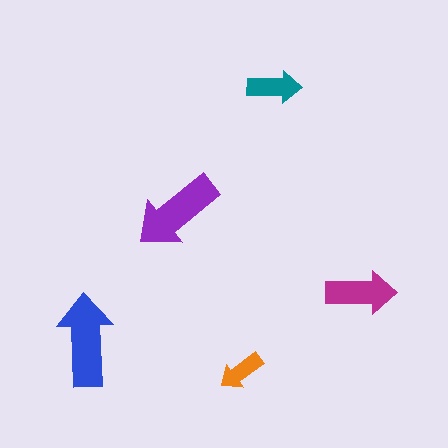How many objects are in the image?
There are 5 objects in the image.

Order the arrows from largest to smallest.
the blue one, the purple one, the magenta one, the teal one, the orange one.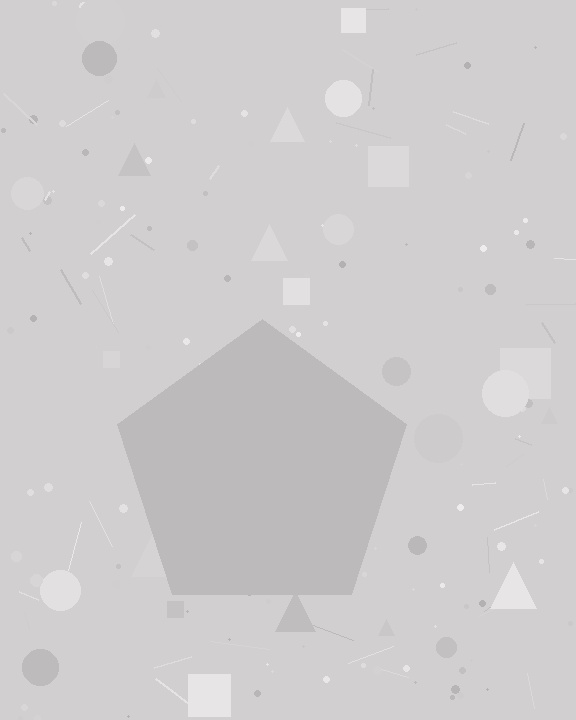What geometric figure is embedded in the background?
A pentagon is embedded in the background.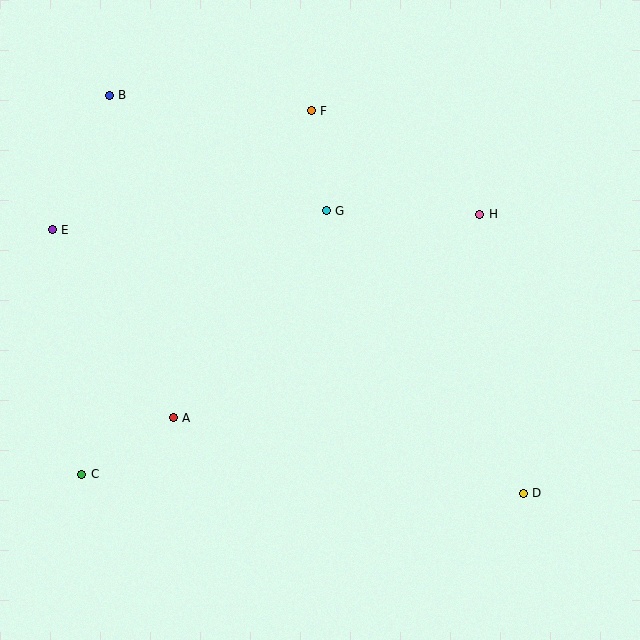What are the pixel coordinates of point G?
Point G is at (326, 211).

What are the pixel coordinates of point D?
Point D is at (523, 493).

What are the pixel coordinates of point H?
Point H is at (480, 214).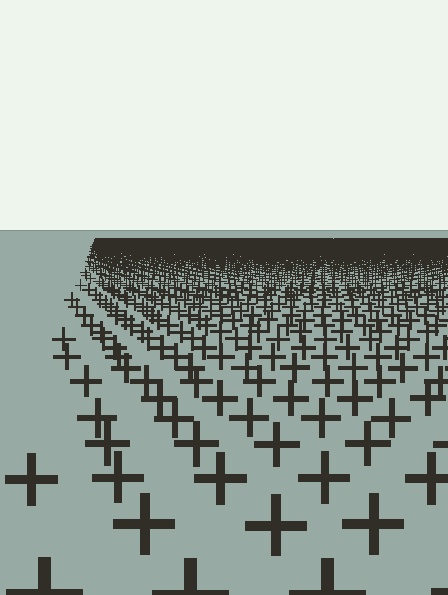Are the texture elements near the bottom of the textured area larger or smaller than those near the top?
Larger. Near the bottom, elements are closer to the viewer and appear at a bigger on-screen size.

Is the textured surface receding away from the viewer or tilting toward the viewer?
The surface is receding away from the viewer. Texture elements get smaller and denser toward the top.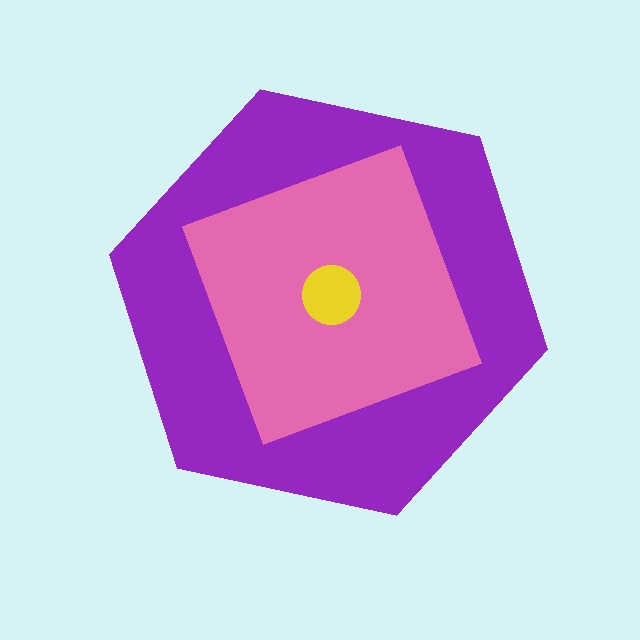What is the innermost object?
The yellow circle.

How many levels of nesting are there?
3.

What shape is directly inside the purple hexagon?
The pink square.